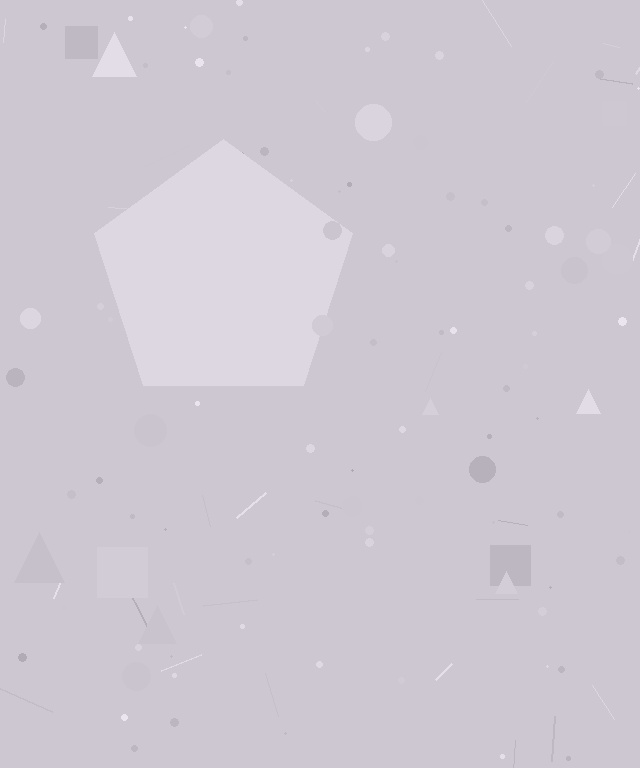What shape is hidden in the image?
A pentagon is hidden in the image.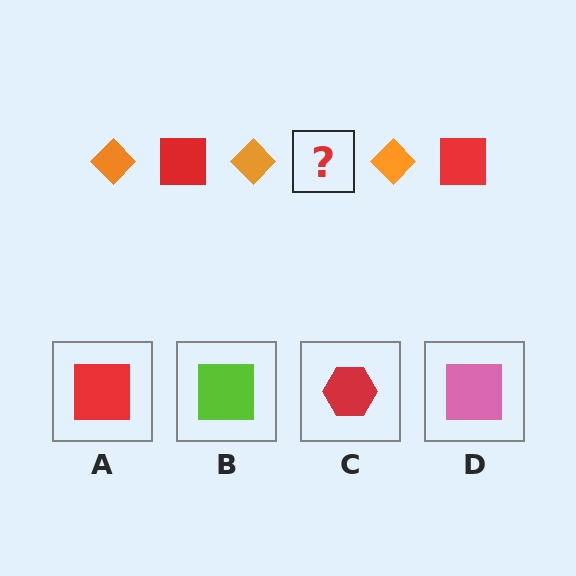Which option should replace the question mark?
Option A.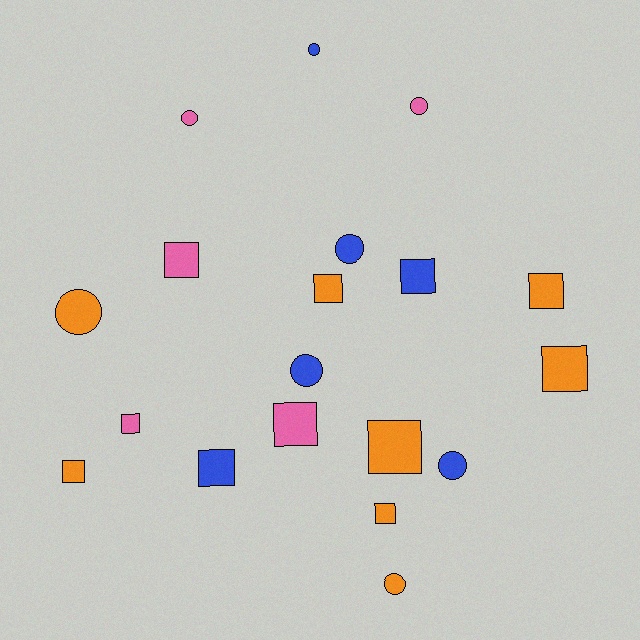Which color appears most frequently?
Orange, with 8 objects.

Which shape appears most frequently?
Square, with 11 objects.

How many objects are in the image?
There are 19 objects.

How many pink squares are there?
There are 3 pink squares.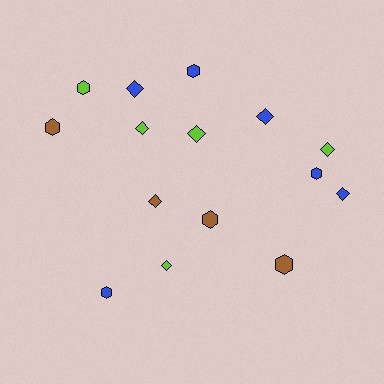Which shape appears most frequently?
Diamond, with 8 objects.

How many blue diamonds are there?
There are 3 blue diamonds.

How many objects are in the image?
There are 15 objects.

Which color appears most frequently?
Blue, with 6 objects.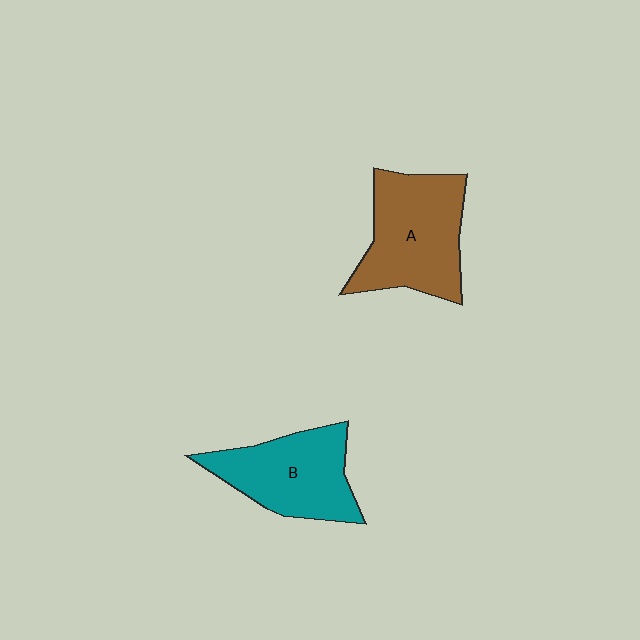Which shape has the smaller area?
Shape B (teal).